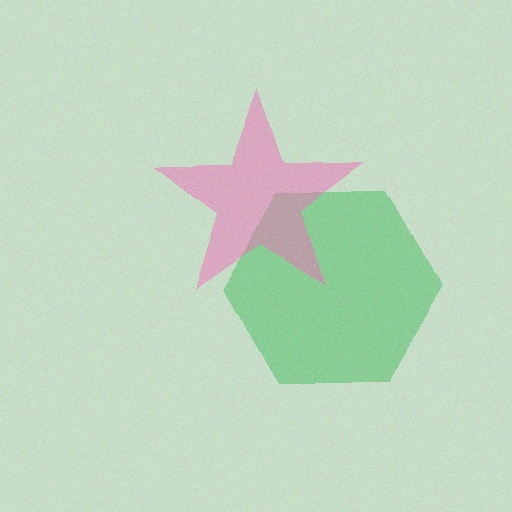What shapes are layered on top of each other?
The layered shapes are: a green hexagon, a pink star.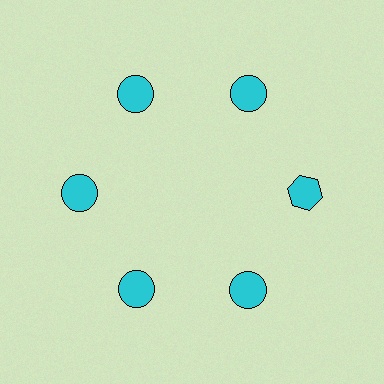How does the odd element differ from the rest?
It has a different shape: hexagon instead of circle.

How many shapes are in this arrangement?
There are 6 shapes arranged in a ring pattern.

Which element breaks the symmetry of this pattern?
The cyan hexagon at roughly the 3 o'clock position breaks the symmetry. All other shapes are cyan circles.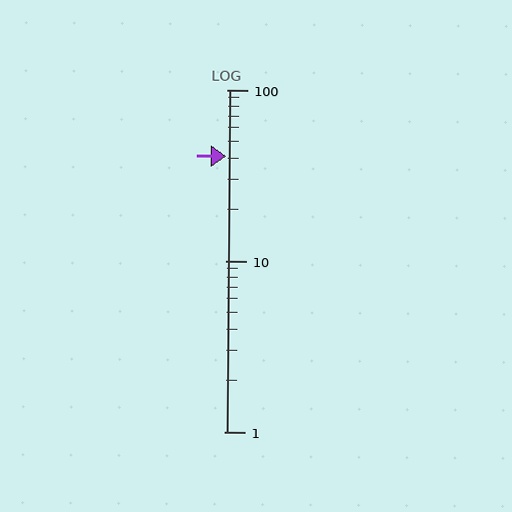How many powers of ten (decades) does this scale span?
The scale spans 2 decades, from 1 to 100.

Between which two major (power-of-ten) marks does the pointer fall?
The pointer is between 10 and 100.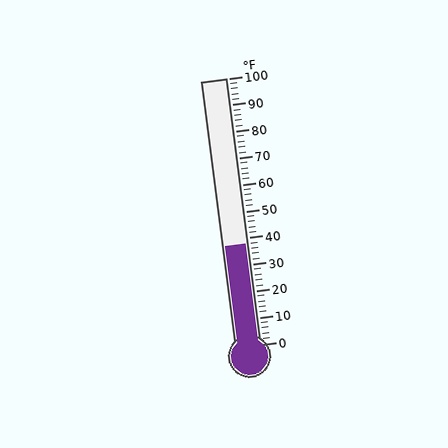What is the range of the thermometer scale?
The thermometer scale ranges from 0°F to 100°F.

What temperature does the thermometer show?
The thermometer shows approximately 38°F.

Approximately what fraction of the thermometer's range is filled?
The thermometer is filled to approximately 40% of its range.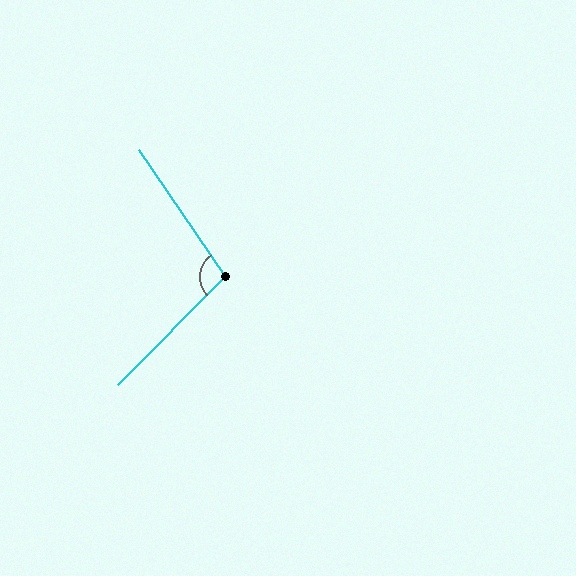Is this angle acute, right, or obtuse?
It is obtuse.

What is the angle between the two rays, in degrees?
Approximately 101 degrees.